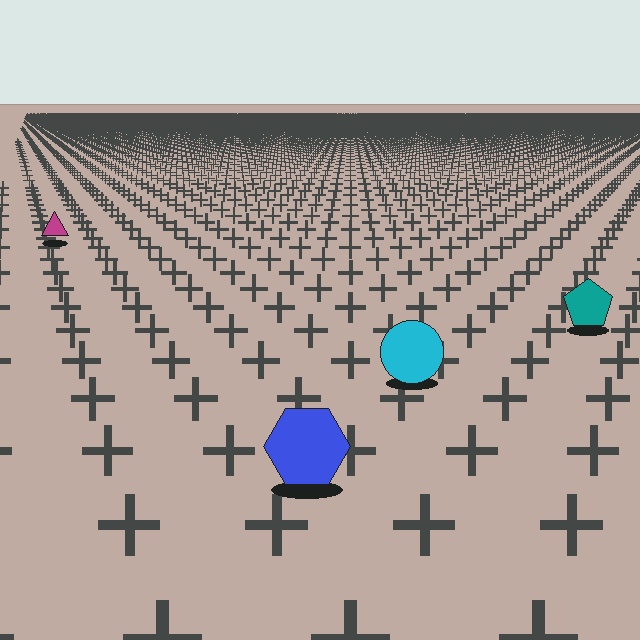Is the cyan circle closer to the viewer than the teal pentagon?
Yes. The cyan circle is closer — you can tell from the texture gradient: the ground texture is coarser near it.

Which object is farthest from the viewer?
The magenta triangle is farthest from the viewer. It appears smaller and the ground texture around it is denser.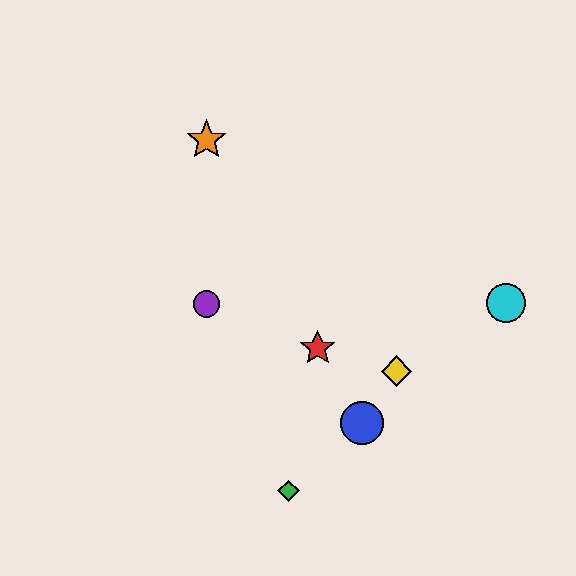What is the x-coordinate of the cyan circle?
The cyan circle is at x≈506.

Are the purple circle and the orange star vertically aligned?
Yes, both are at x≈207.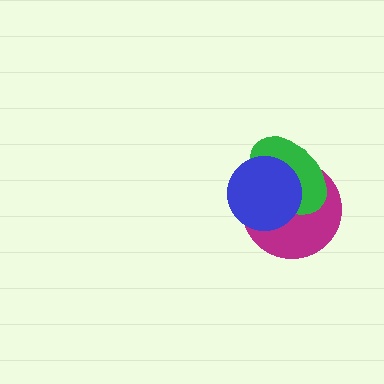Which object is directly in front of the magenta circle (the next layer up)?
The green ellipse is directly in front of the magenta circle.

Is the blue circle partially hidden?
No, no other shape covers it.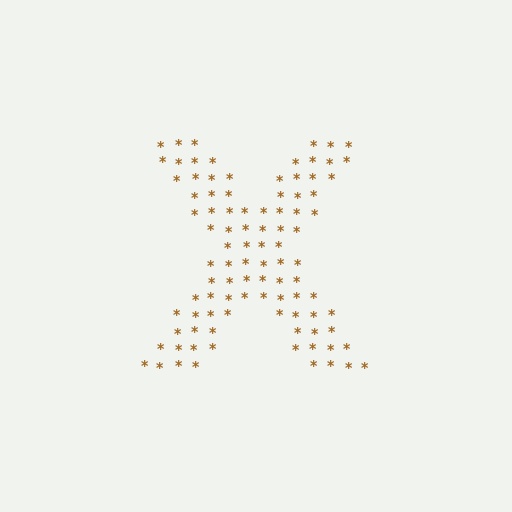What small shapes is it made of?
It is made of small asterisks.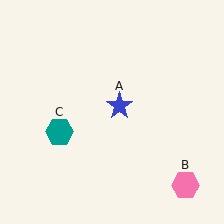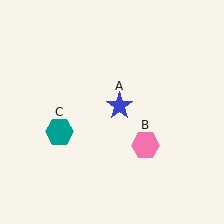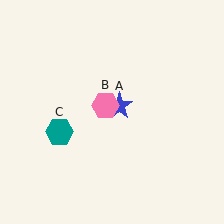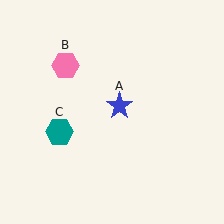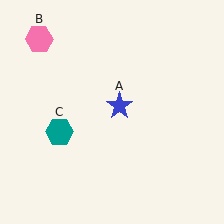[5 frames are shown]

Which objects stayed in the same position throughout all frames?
Blue star (object A) and teal hexagon (object C) remained stationary.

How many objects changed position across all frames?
1 object changed position: pink hexagon (object B).